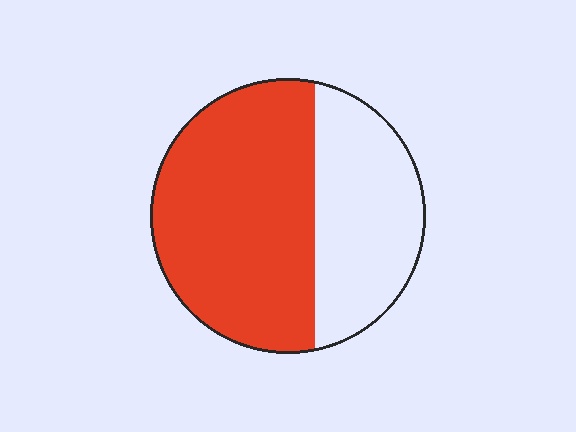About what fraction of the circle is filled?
About five eighths (5/8).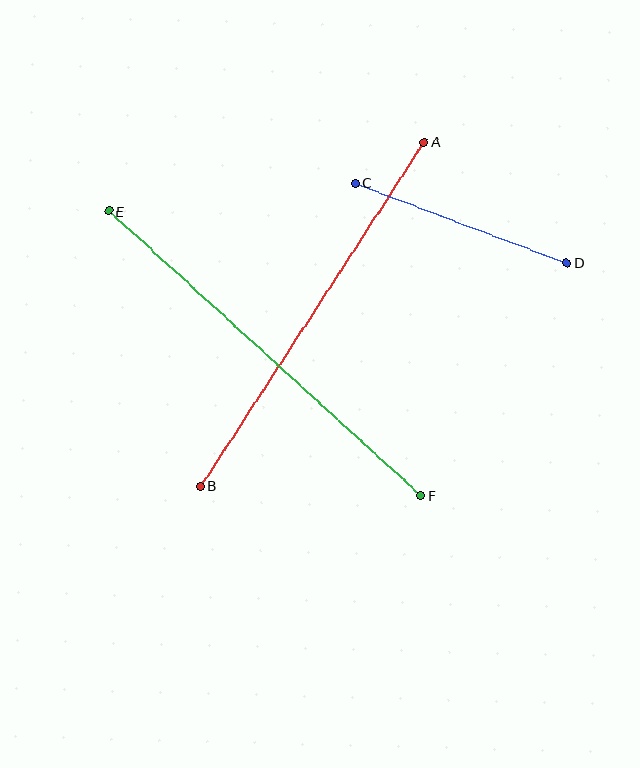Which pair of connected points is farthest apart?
Points E and F are farthest apart.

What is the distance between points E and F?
The distance is approximately 422 pixels.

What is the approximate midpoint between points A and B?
The midpoint is at approximately (312, 314) pixels.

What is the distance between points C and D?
The distance is approximately 226 pixels.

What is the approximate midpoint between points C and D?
The midpoint is at approximately (461, 223) pixels.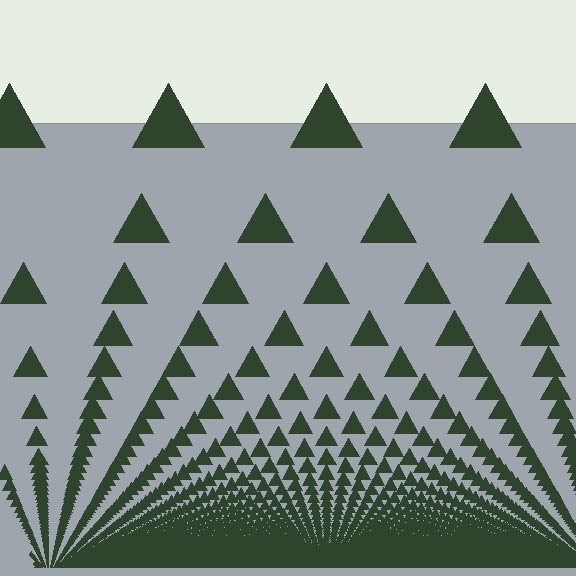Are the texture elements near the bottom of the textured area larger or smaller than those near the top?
Smaller. The gradient is inverted — elements near the bottom are smaller and denser.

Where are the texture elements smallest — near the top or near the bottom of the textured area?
Near the bottom.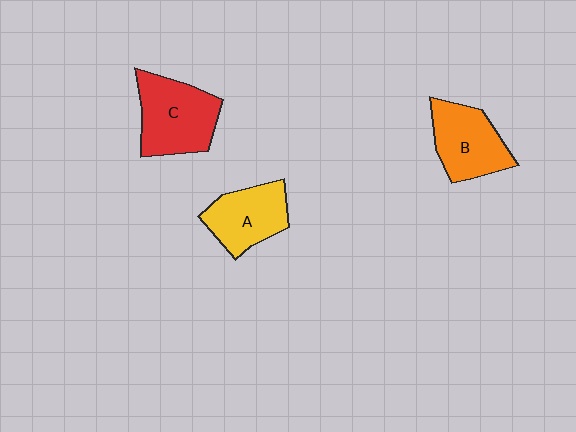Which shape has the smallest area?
Shape A (yellow).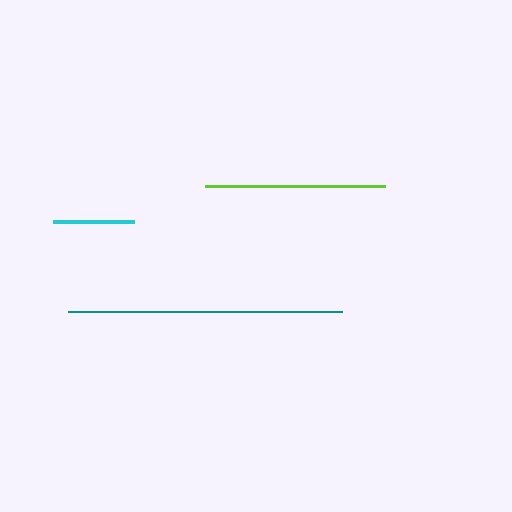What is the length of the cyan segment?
The cyan segment is approximately 81 pixels long.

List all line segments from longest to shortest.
From longest to shortest: teal, lime, cyan.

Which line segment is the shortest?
The cyan line is the shortest at approximately 81 pixels.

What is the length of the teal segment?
The teal segment is approximately 274 pixels long.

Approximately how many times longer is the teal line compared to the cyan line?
The teal line is approximately 3.4 times the length of the cyan line.